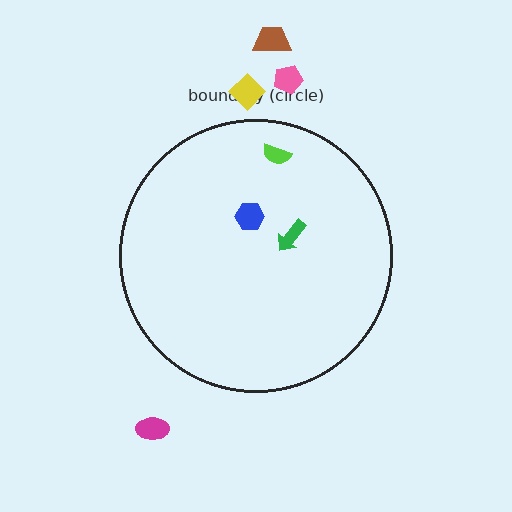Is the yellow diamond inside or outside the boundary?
Outside.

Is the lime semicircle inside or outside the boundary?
Inside.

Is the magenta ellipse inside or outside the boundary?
Outside.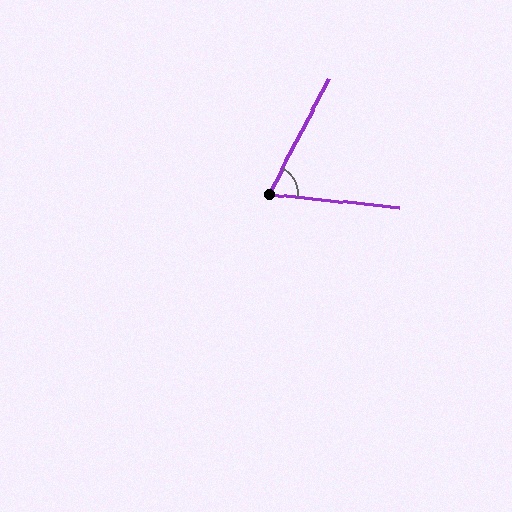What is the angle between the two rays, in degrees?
Approximately 68 degrees.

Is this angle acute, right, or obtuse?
It is acute.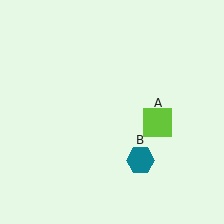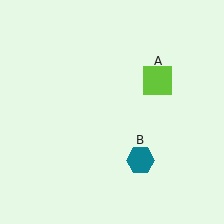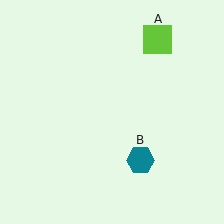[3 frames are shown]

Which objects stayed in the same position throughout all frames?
Teal hexagon (object B) remained stationary.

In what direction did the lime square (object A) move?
The lime square (object A) moved up.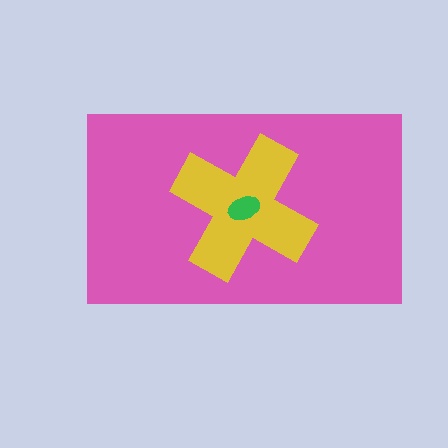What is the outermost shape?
The pink rectangle.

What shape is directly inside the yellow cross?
The green ellipse.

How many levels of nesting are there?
3.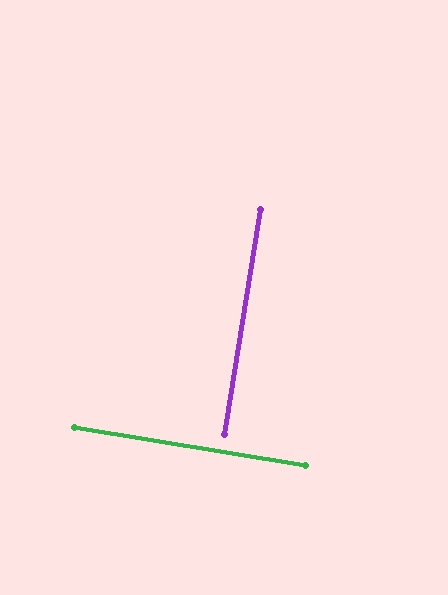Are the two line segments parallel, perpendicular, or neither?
Perpendicular — they meet at approximately 90°.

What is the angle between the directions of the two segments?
Approximately 90 degrees.